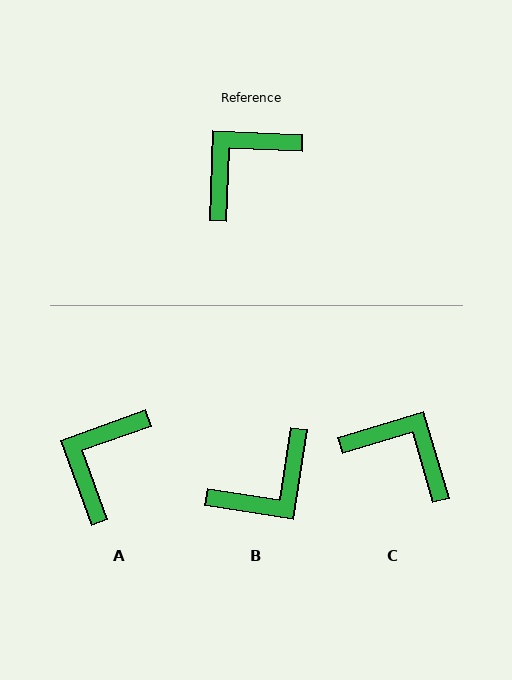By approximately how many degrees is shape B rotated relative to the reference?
Approximately 173 degrees counter-clockwise.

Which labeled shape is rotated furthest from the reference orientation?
B, about 173 degrees away.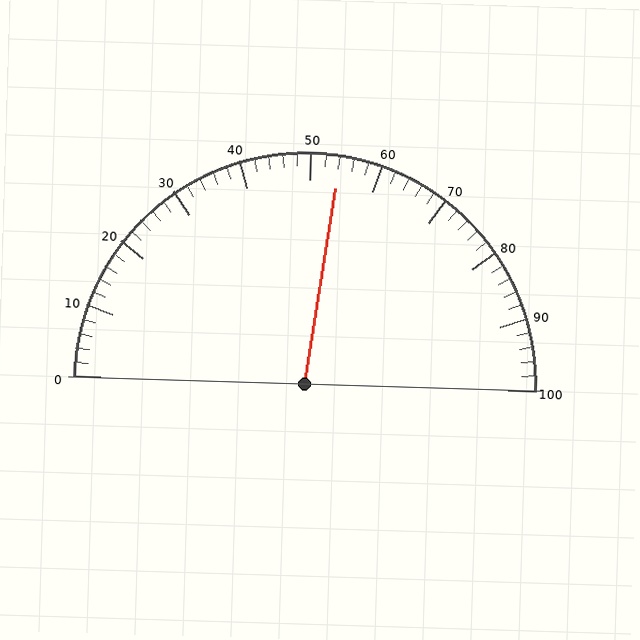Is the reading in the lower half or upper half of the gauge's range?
The reading is in the upper half of the range (0 to 100).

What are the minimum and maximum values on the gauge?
The gauge ranges from 0 to 100.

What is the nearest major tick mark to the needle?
The nearest major tick mark is 50.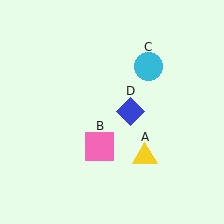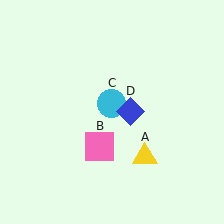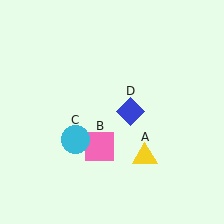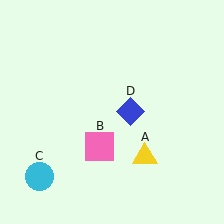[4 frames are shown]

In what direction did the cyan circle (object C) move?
The cyan circle (object C) moved down and to the left.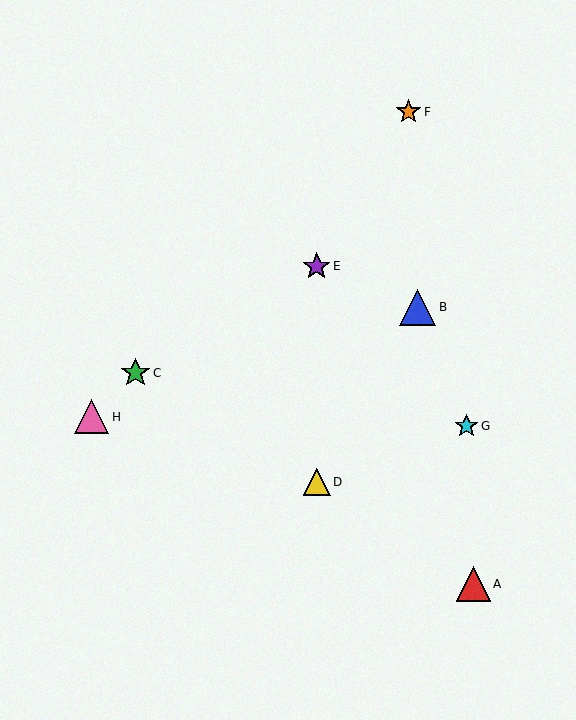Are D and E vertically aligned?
Yes, both are at x≈317.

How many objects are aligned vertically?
2 objects (D, E) are aligned vertically.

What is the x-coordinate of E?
Object E is at x≈317.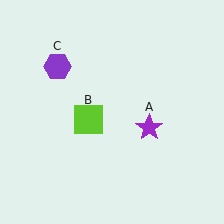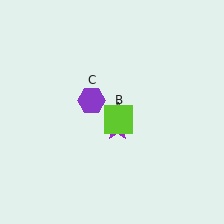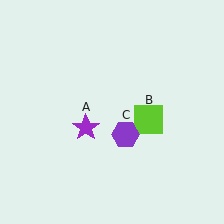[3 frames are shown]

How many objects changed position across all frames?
3 objects changed position: purple star (object A), lime square (object B), purple hexagon (object C).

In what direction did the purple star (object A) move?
The purple star (object A) moved left.